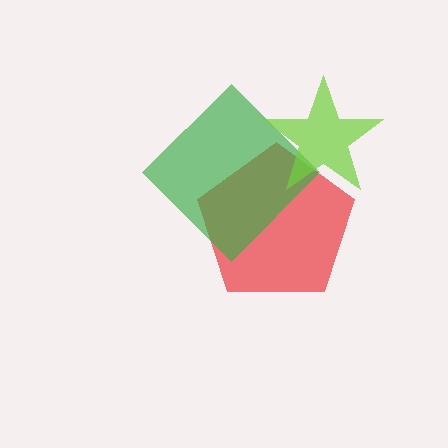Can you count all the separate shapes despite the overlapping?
Yes, there are 3 separate shapes.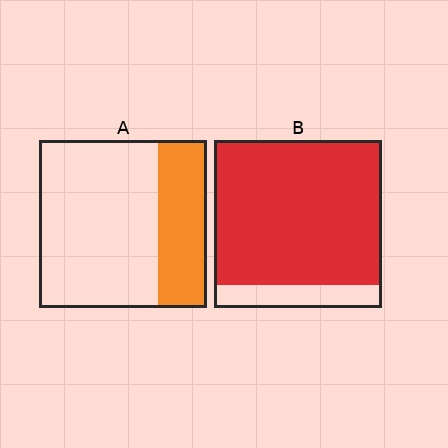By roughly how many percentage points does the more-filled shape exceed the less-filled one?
By roughly 55 percentage points (B over A).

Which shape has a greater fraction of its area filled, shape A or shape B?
Shape B.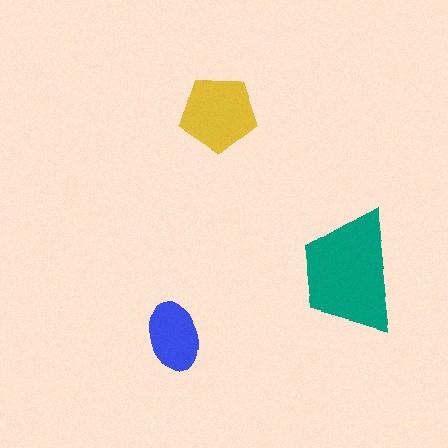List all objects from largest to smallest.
The teal trapezoid, the yellow pentagon, the blue ellipse.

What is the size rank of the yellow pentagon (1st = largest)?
2nd.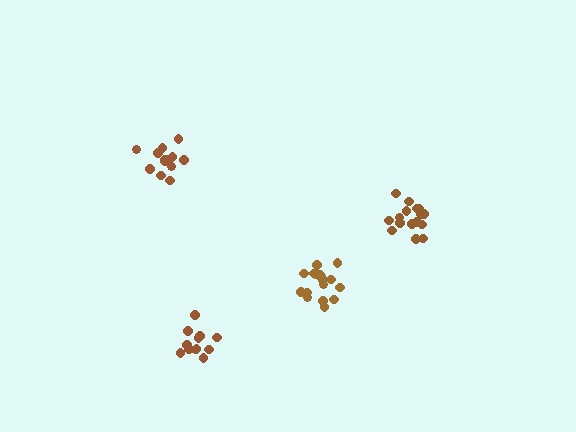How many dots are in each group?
Group 1: 17 dots, Group 2: 13 dots, Group 3: 12 dots, Group 4: 16 dots (58 total).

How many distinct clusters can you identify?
There are 4 distinct clusters.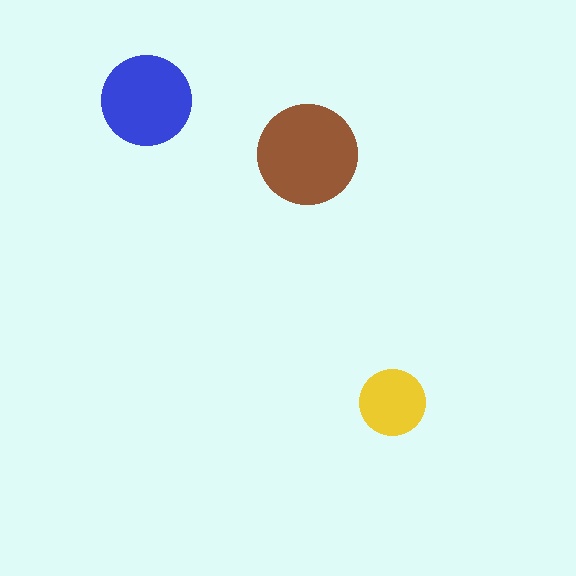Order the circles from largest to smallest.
the brown one, the blue one, the yellow one.